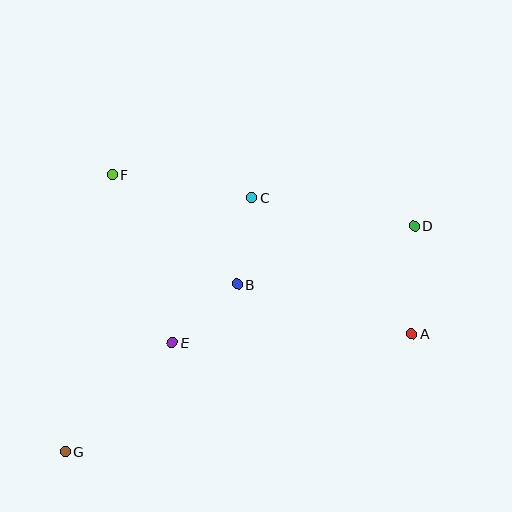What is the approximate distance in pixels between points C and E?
The distance between C and E is approximately 165 pixels.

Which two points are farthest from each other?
Points D and G are farthest from each other.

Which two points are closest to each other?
Points B and E are closest to each other.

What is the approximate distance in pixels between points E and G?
The distance between E and G is approximately 153 pixels.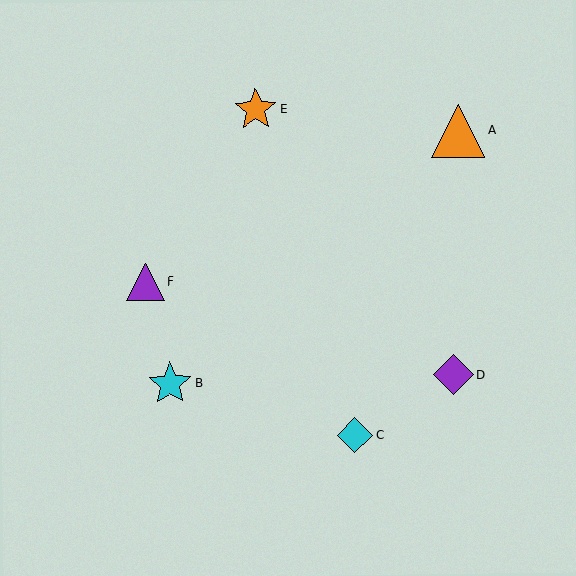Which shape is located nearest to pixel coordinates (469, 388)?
The purple diamond (labeled D) at (454, 375) is nearest to that location.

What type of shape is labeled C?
Shape C is a cyan diamond.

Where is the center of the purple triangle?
The center of the purple triangle is at (145, 282).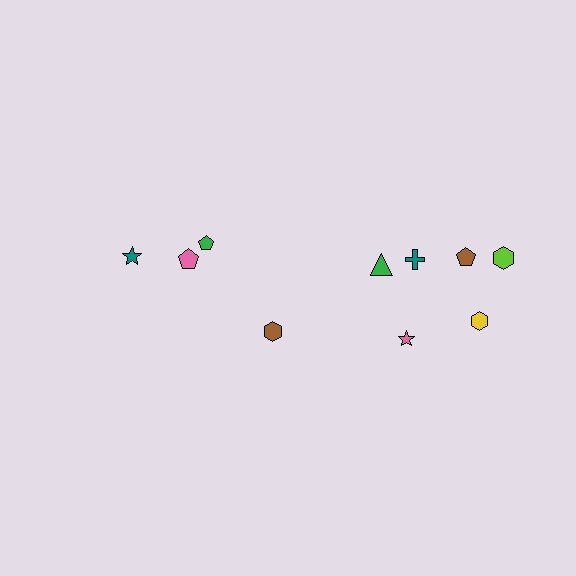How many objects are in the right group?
There are 6 objects.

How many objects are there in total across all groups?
There are 10 objects.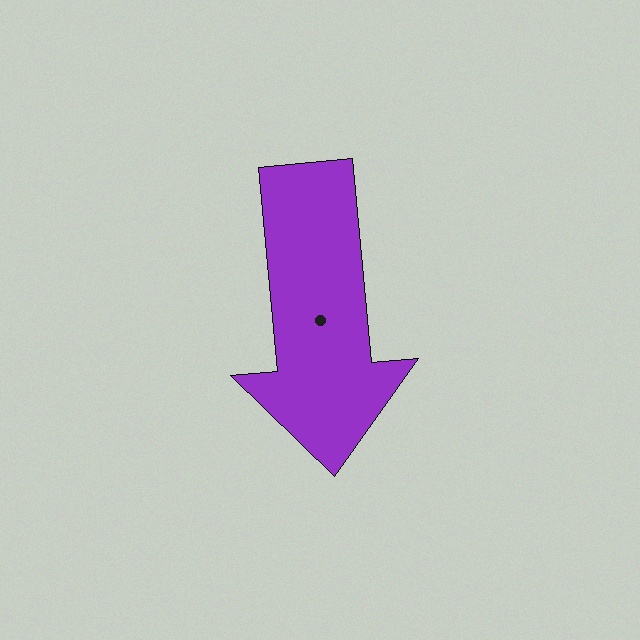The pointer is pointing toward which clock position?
Roughly 6 o'clock.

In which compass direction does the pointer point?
South.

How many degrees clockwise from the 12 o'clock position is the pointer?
Approximately 175 degrees.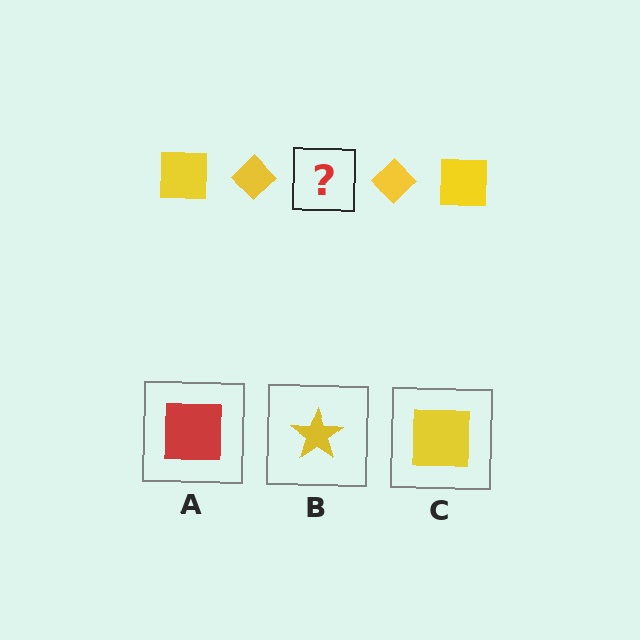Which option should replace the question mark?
Option C.